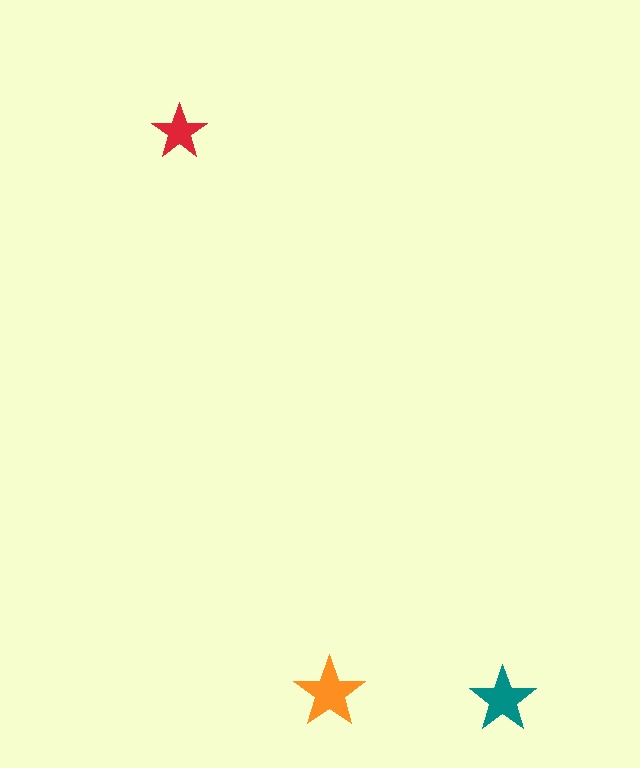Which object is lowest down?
The teal star is bottommost.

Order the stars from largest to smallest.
the orange one, the teal one, the red one.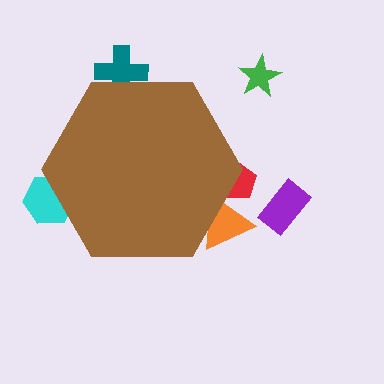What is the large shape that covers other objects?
A brown hexagon.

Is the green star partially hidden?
No, the green star is fully visible.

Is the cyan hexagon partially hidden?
Yes, the cyan hexagon is partially hidden behind the brown hexagon.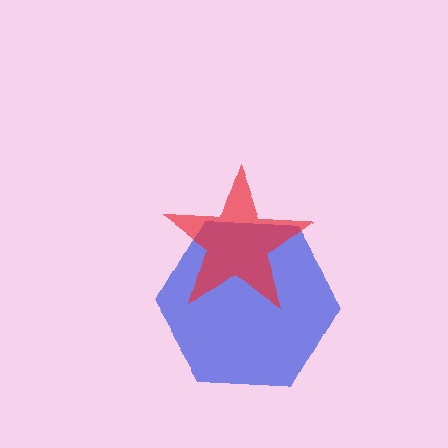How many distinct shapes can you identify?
There are 2 distinct shapes: a blue hexagon, a red star.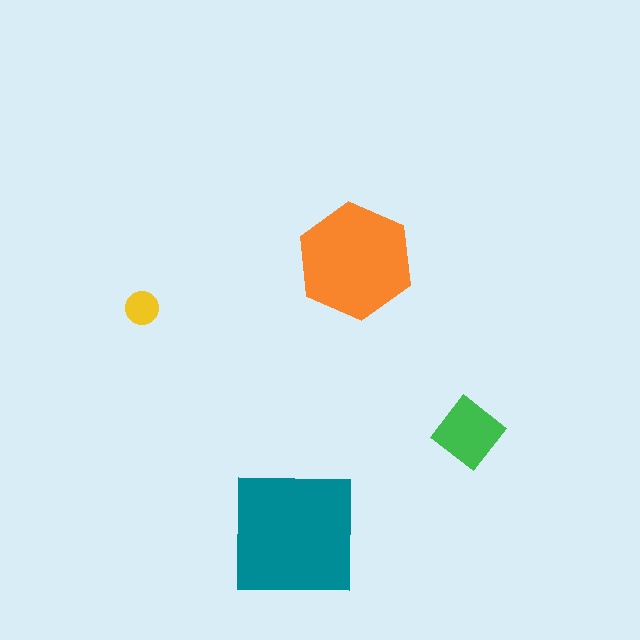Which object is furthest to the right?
The green diamond is rightmost.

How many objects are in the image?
There are 4 objects in the image.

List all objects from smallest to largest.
The yellow circle, the green diamond, the orange hexagon, the teal square.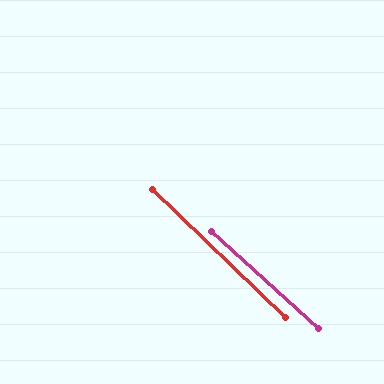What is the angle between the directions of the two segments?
Approximately 2 degrees.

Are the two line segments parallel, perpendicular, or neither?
Parallel — their directions differ by only 1.6°.